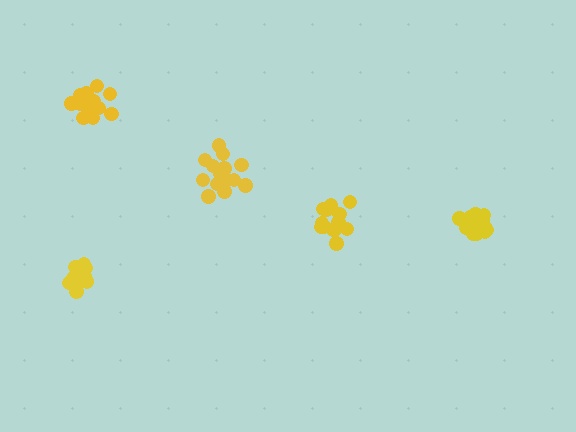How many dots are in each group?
Group 1: 13 dots, Group 2: 16 dots, Group 3: 16 dots, Group 4: 14 dots, Group 5: 17 dots (76 total).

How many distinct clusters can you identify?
There are 5 distinct clusters.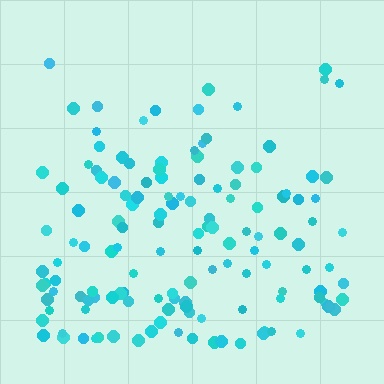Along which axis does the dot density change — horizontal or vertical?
Vertical.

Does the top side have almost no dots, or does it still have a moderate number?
Still a moderate number, just noticeably fewer than the bottom.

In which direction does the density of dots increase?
From top to bottom, with the bottom side densest.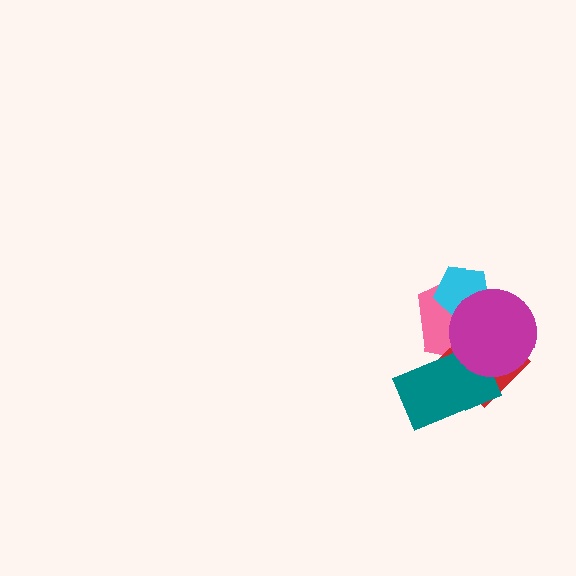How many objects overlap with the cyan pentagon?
2 objects overlap with the cyan pentagon.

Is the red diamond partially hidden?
Yes, it is partially covered by another shape.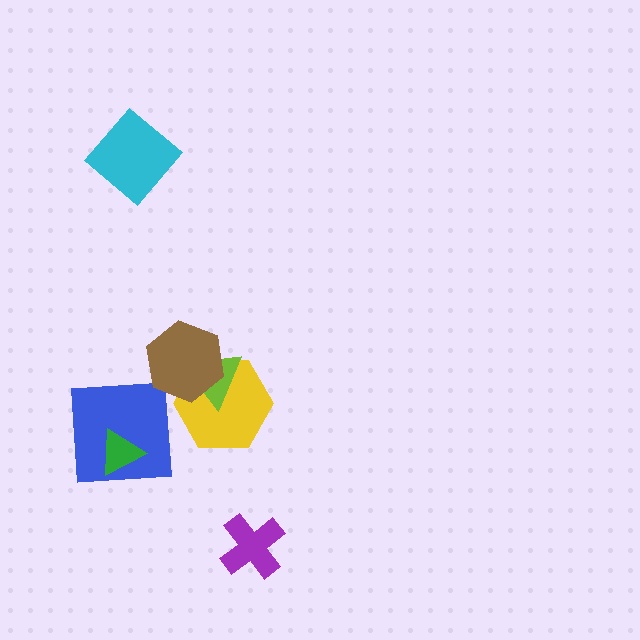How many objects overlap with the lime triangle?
2 objects overlap with the lime triangle.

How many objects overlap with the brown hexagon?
2 objects overlap with the brown hexagon.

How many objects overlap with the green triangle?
1 object overlaps with the green triangle.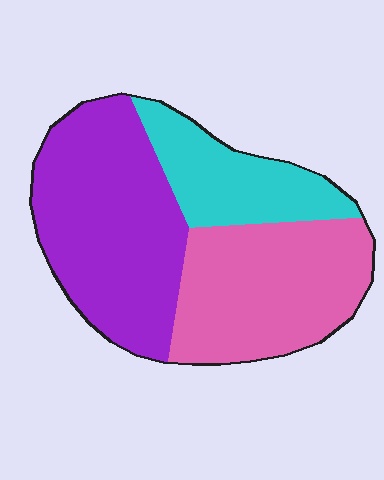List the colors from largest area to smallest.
From largest to smallest: purple, pink, cyan.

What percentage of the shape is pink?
Pink takes up about three eighths (3/8) of the shape.